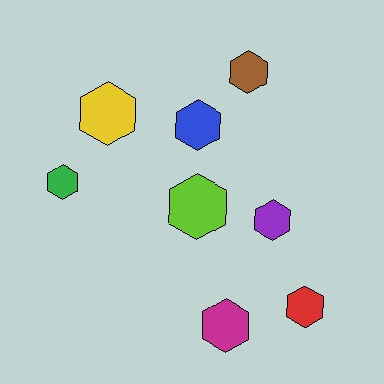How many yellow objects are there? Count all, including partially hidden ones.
There is 1 yellow object.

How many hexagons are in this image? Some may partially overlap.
There are 8 hexagons.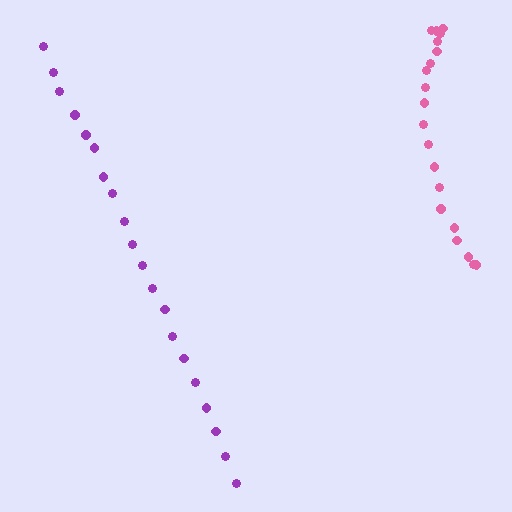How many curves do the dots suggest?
There are 2 distinct paths.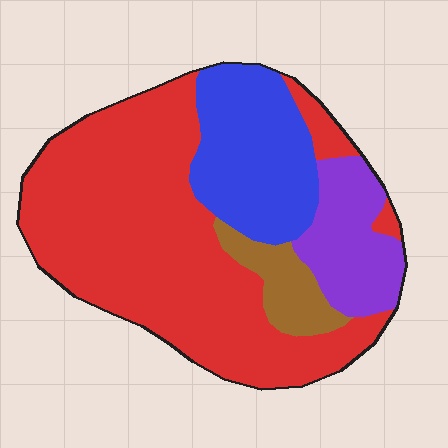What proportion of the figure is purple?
Purple covers about 15% of the figure.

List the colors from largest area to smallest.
From largest to smallest: red, blue, purple, brown.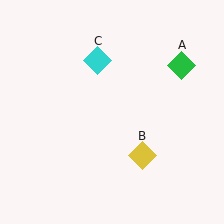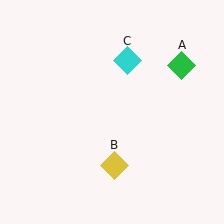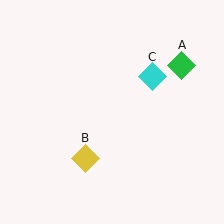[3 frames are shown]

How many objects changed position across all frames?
2 objects changed position: yellow diamond (object B), cyan diamond (object C).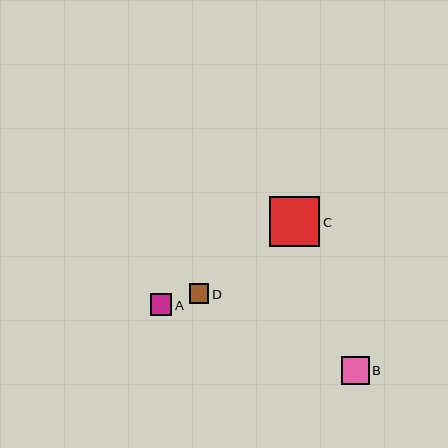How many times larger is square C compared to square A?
Square C is approximately 2.3 times the size of square A.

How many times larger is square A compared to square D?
Square A is approximately 1.1 times the size of square D.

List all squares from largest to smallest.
From largest to smallest: C, B, A, D.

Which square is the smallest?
Square D is the smallest with a size of approximately 20 pixels.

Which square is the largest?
Square C is the largest with a size of approximately 50 pixels.